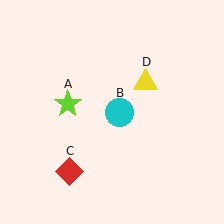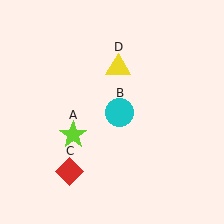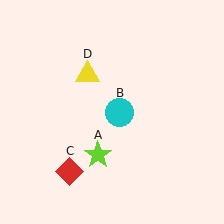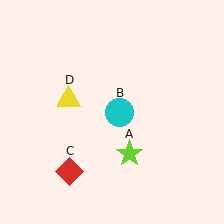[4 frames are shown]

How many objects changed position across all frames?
2 objects changed position: lime star (object A), yellow triangle (object D).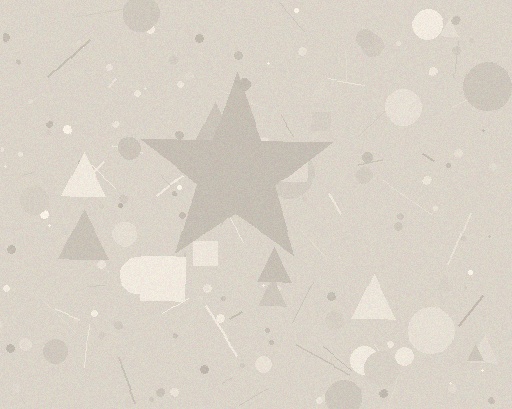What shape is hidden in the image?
A star is hidden in the image.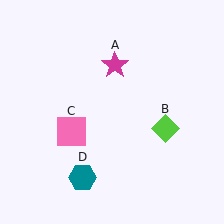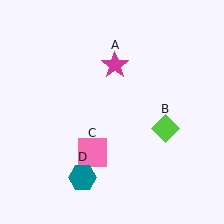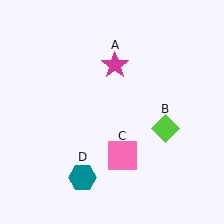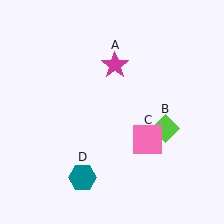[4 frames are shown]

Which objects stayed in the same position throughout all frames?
Magenta star (object A) and lime diamond (object B) and teal hexagon (object D) remained stationary.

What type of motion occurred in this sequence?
The pink square (object C) rotated counterclockwise around the center of the scene.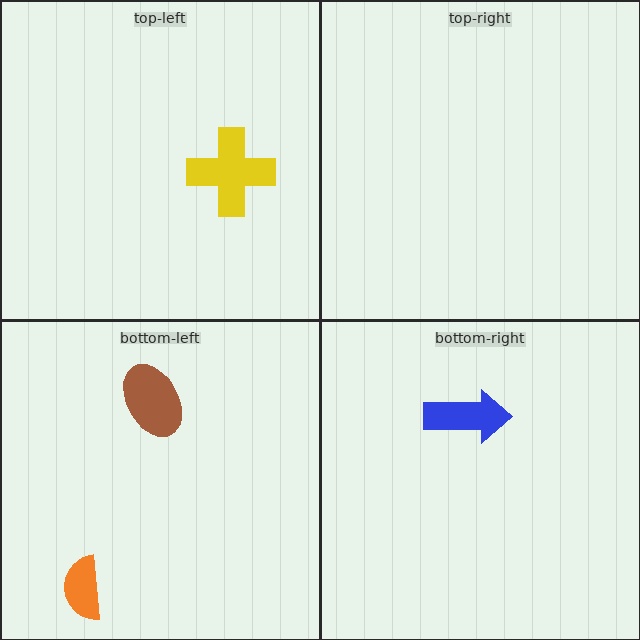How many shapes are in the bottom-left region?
2.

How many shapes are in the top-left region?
1.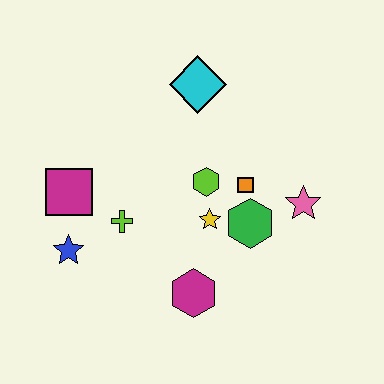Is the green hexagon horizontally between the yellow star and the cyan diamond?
No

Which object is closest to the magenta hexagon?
The yellow star is closest to the magenta hexagon.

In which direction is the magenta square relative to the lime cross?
The magenta square is to the left of the lime cross.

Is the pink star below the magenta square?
Yes